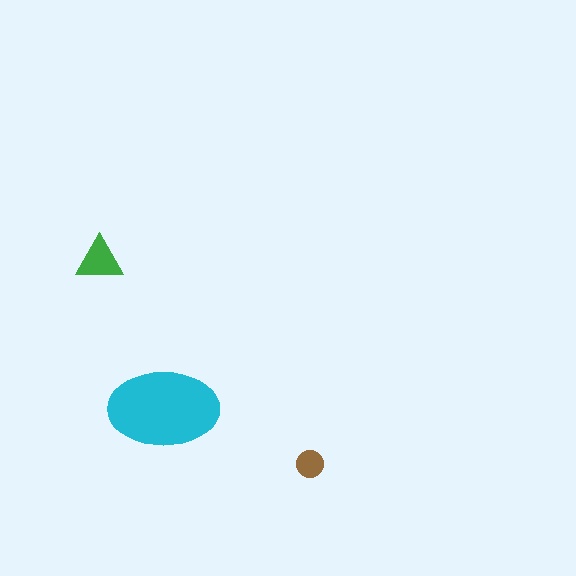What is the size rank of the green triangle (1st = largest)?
2nd.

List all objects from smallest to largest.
The brown circle, the green triangle, the cyan ellipse.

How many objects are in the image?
There are 3 objects in the image.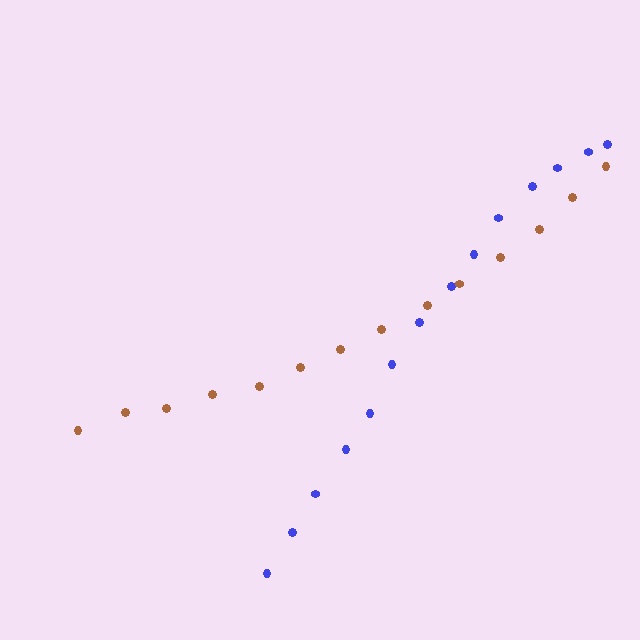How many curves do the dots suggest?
There are 2 distinct paths.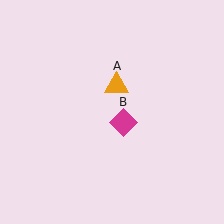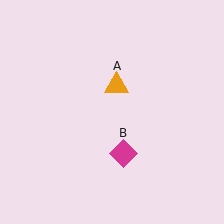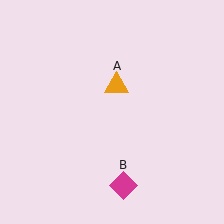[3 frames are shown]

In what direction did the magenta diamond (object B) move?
The magenta diamond (object B) moved down.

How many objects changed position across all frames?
1 object changed position: magenta diamond (object B).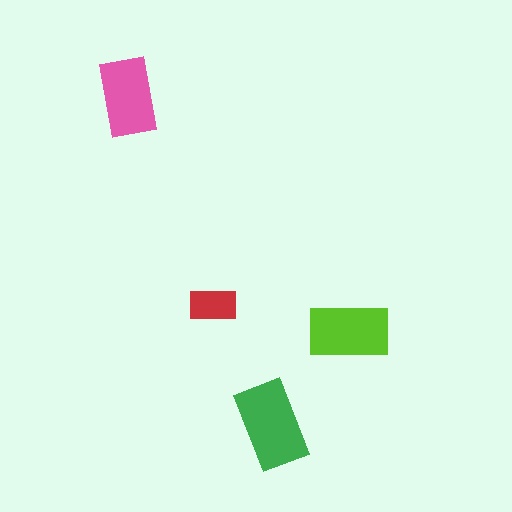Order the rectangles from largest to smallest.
the green one, the lime one, the pink one, the red one.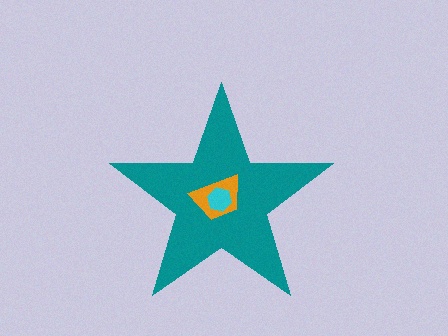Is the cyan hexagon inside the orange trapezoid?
Yes.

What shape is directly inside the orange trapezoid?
The cyan hexagon.